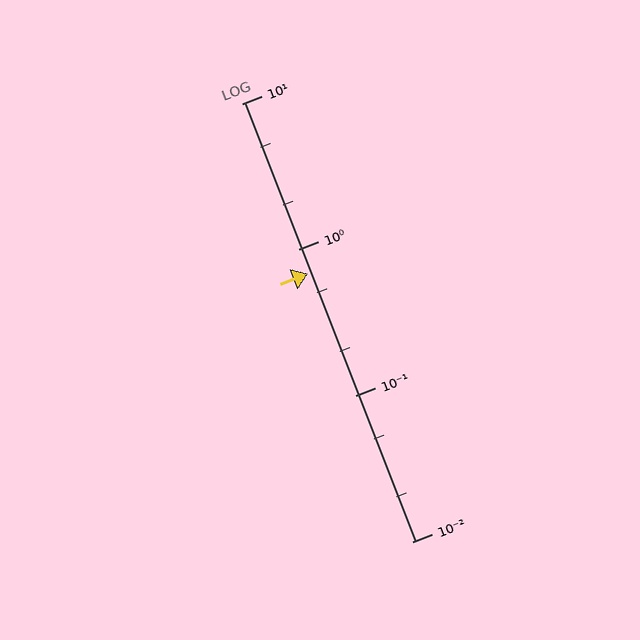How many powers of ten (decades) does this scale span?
The scale spans 3 decades, from 0.01 to 10.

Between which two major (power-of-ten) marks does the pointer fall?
The pointer is between 0.1 and 1.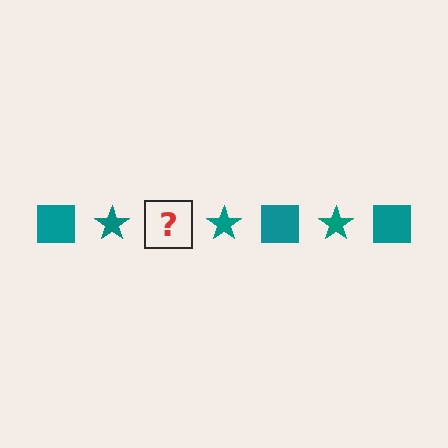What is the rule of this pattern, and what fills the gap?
The rule is that the pattern cycles through square, star shapes in teal. The gap should be filled with a teal square.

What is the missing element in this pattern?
The missing element is a teal square.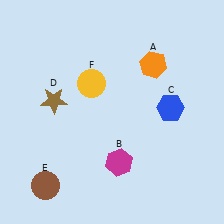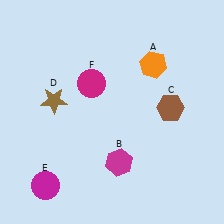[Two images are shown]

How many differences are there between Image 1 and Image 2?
There are 3 differences between the two images.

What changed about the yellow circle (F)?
In Image 1, F is yellow. In Image 2, it changed to magenta.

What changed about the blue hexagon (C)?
In Image 1, C is blue. In Image 2, it changed to brown.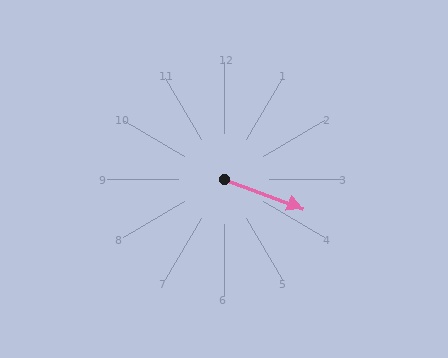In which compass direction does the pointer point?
East.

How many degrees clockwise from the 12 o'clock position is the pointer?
Approximately 110 degrees.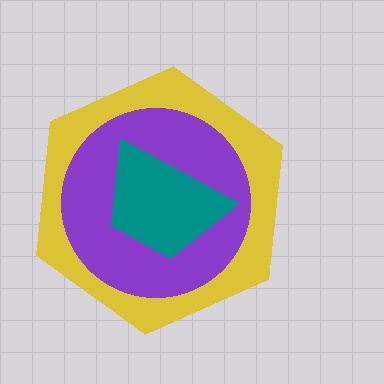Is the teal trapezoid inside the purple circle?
Yes.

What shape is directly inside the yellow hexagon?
The purple circle.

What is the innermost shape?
The teal trapezoid.